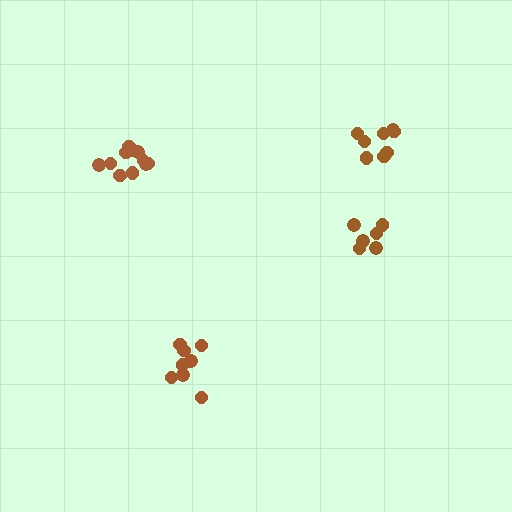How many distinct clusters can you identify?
There are 4 distinct clusters.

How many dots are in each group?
Group 1: 8 dots, Group 2: 6 dots, Group 3: 11 dots, Group 4: 8 dots (33 total).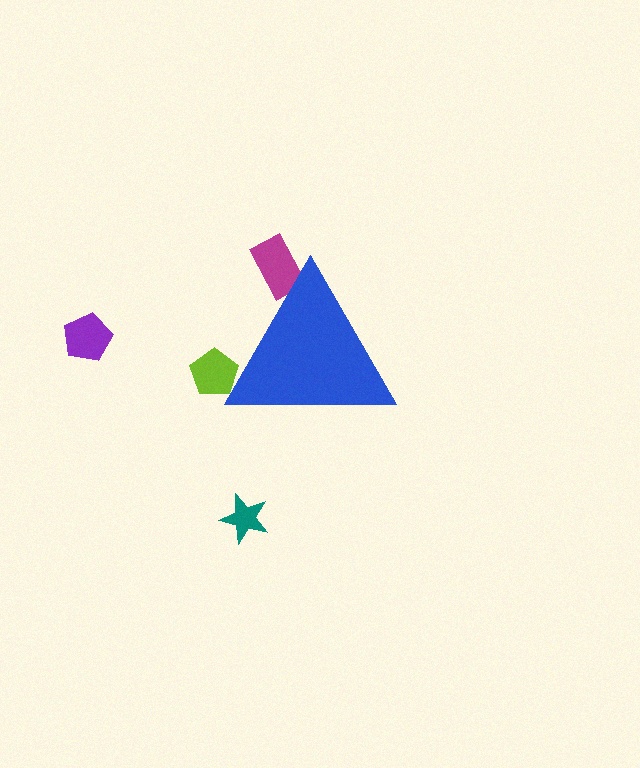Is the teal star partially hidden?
No, the teal star is fully visible.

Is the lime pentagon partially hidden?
Yes, the lime pentagon is partially hidden behind the blue triangle.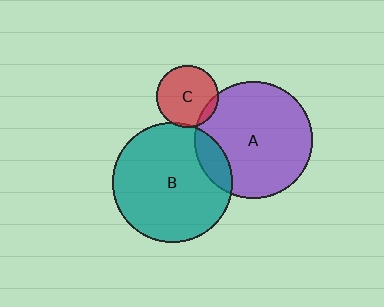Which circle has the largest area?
Circle B (teal).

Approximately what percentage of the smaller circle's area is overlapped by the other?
Approximately 5%.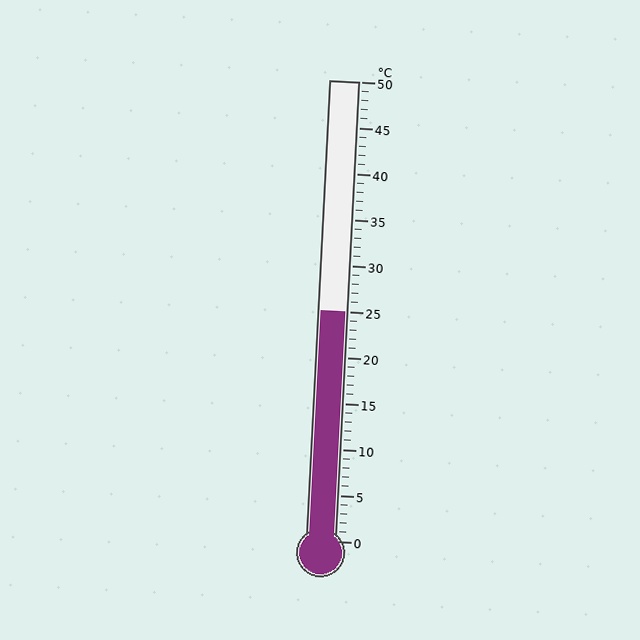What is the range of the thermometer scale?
The thermometer scale ranges from 0°C to 50°C.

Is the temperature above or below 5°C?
The temperature is above 5°C.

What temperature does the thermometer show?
The thermometer shows approximately 25°C.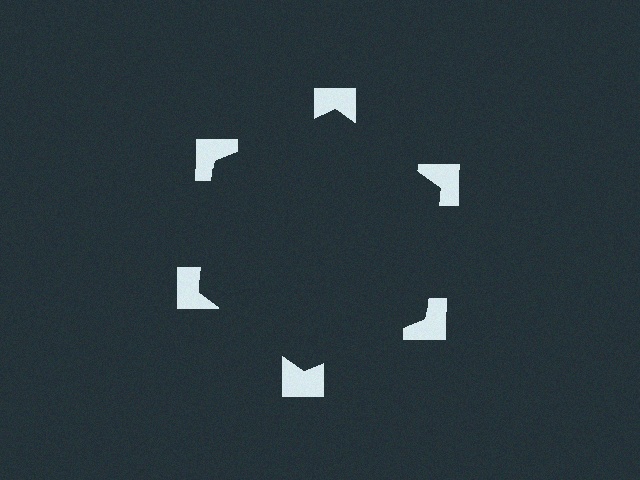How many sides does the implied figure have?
6 sides.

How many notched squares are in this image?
There are 6 — one at each vertex of the illusory hexagon.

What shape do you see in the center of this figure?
An illusory hexagon — its edges are inferred from the aligned wedge cuts in the notched squares, not physically drawn.